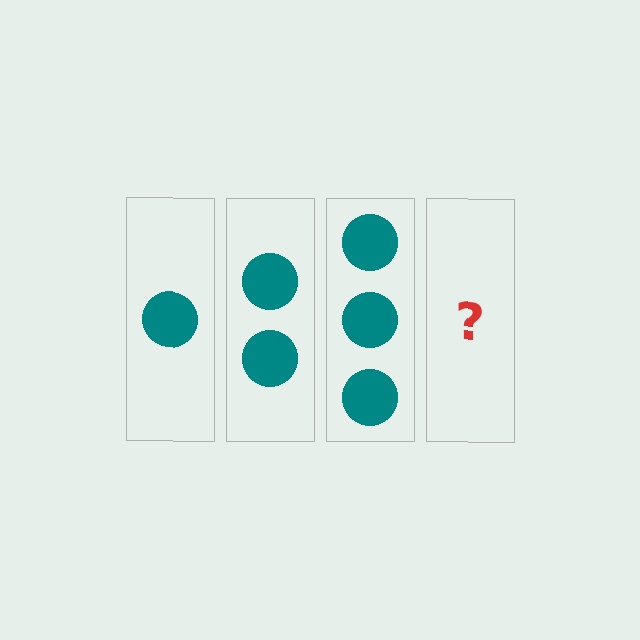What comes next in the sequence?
The next element should be 4 circles.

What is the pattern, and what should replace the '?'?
The pattern is that each step adds one more circle. The '?' should be 4 circles.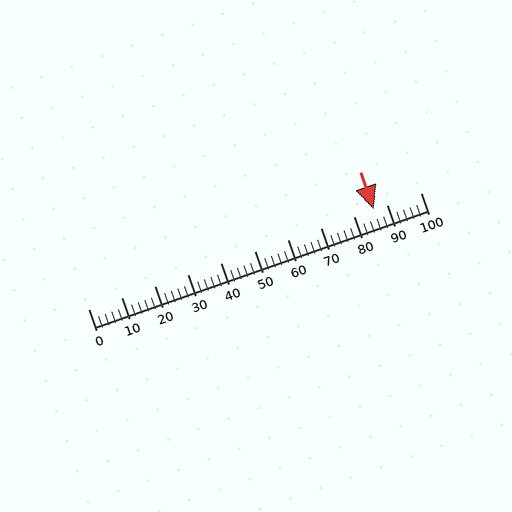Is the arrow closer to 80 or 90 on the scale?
The arrow is closer to 90.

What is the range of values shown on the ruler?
The ruler shows values from 0 to 100.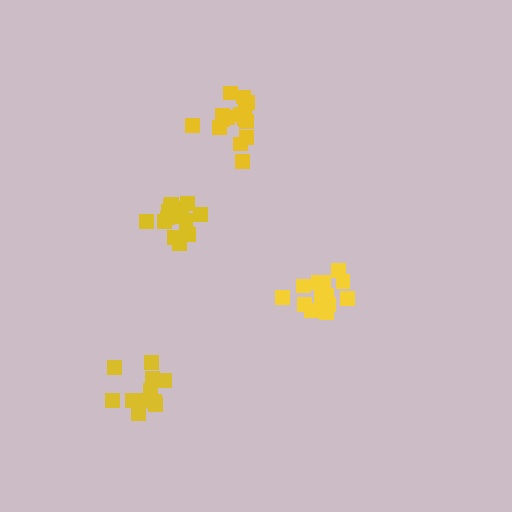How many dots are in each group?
Group 1: 11 dots, Group 2: 15 dots, Group 3: 16 dots, Group 4: 15 dots (57 total).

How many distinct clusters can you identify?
There are 4 distinct clusters.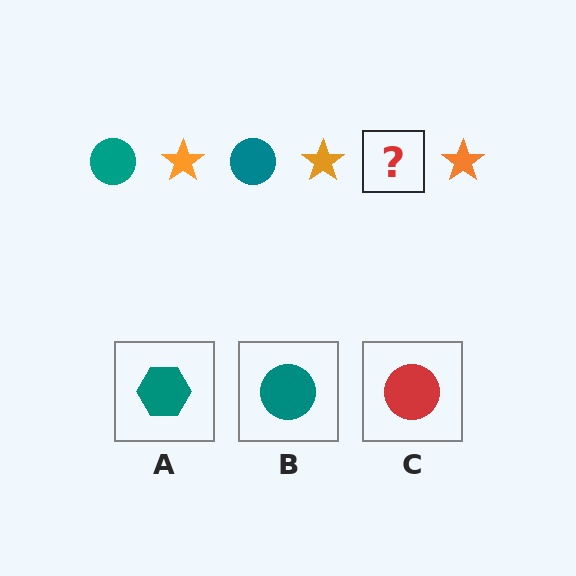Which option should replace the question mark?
Option B.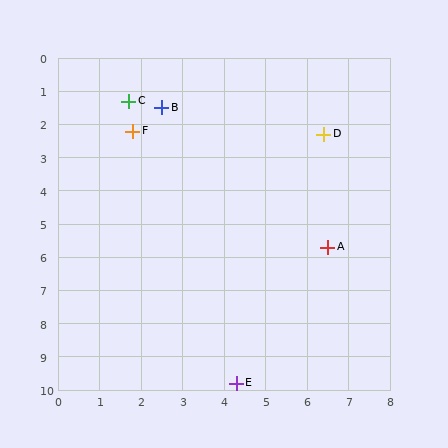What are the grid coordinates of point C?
Point C is at approximately (1.7, 1.3).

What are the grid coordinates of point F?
Point F is at approximately (1.8, 2.2).